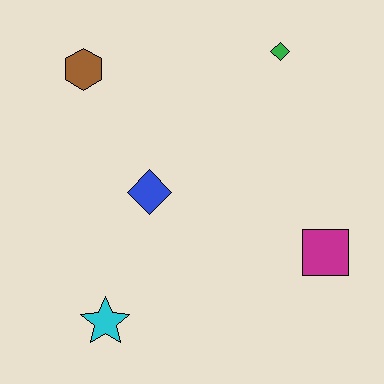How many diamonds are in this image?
There are 2 diamonds.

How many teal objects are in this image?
There are no teal objects.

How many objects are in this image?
There are 5 objects.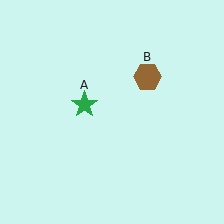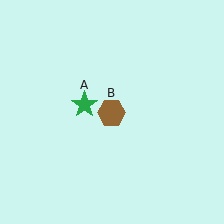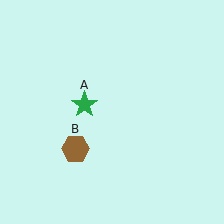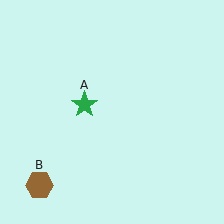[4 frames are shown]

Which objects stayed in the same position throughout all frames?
Green star (object A) remained stationary.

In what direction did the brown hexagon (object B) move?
The brown hexagon (object B) moved down and to the left.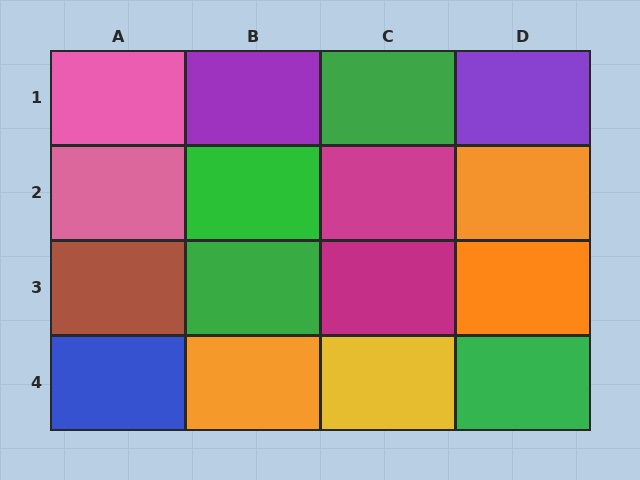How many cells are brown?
1 cell is brown.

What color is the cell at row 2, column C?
Magenta.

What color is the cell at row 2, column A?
Pink.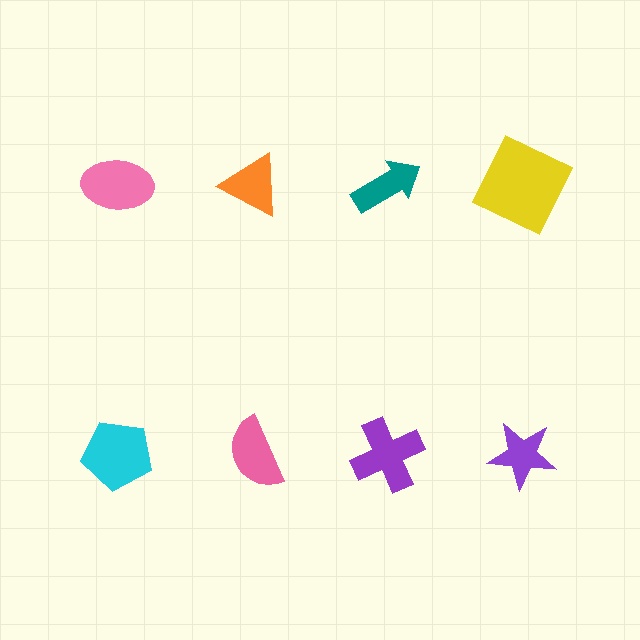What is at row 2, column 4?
A purple star.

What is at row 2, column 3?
A purple cross.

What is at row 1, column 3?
A teal arrow.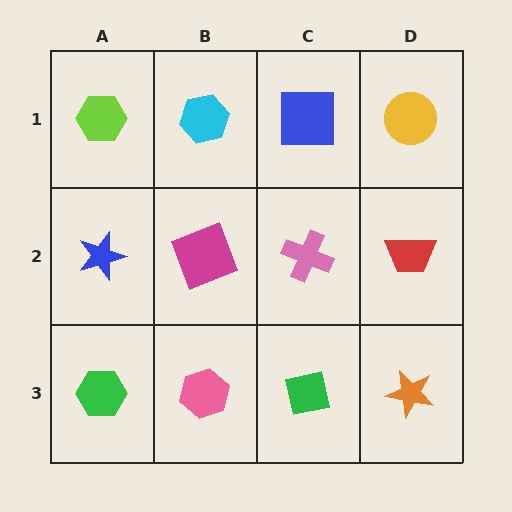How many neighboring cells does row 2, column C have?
4.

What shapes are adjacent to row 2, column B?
A cyan hexagon (row 1, column B), a pink hexagon (row 3, column B), a blue star (row 2, column A), a pink cross (row 2, column C).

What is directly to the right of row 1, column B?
A blue square.